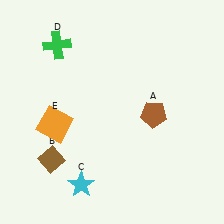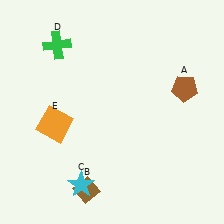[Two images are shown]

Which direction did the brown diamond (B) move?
The brown diamond (B) moved right.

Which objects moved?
The objects that moved are: the brown pentagon (A), the brown diamond (B).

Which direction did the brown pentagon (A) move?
The brown pentagon (A) moved right.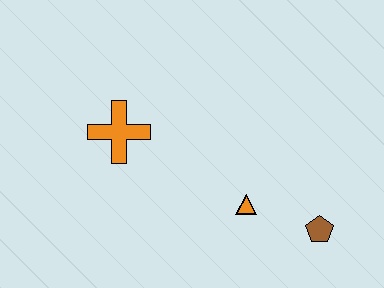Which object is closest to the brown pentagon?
The orange triangle is closest to the brown pentagon.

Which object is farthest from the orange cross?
The brown pentagon is farthest from the orange cross.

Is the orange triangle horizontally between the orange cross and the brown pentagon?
Yes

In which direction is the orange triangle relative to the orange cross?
The orange triangle is to the right of the orange cross.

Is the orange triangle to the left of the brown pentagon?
Yes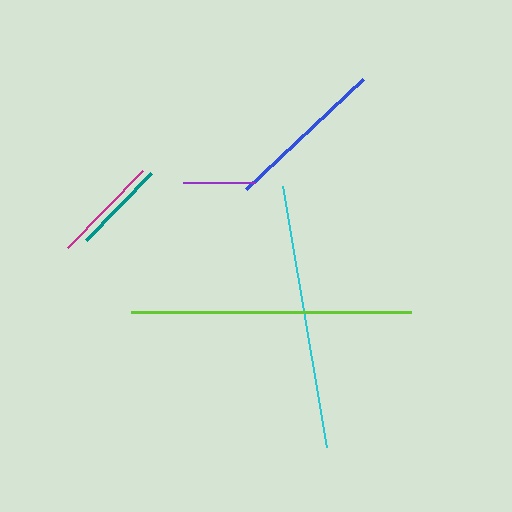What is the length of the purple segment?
The purple segment is approximately 72 pixels long.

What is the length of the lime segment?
The lime segment is approximately 280 pixels long.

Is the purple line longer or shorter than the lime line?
The lime line is longer than the purple line.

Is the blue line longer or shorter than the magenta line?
The blue line is longer than the magenta line.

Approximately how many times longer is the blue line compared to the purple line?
The blue line is approximately 2.2 times the length of the purple line.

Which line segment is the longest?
The lime line is the longest at approximately 280 pixels.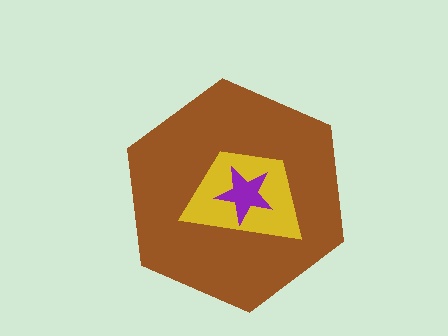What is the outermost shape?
The brown hexagon.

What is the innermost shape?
The purple star.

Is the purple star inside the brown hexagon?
Yes.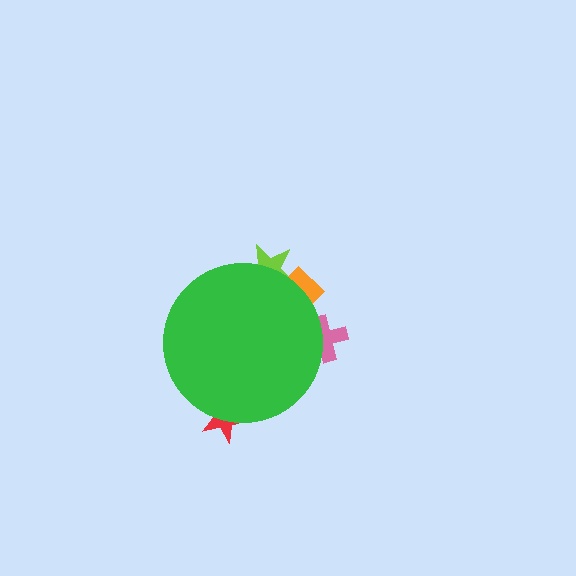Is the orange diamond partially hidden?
Yes, the orange diamond is partially hidden behind the green circle.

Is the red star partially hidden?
Yes, the red star is partially hidden behind the green circle.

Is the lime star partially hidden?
Yes, the lime star is partially hidden behind the green circle.